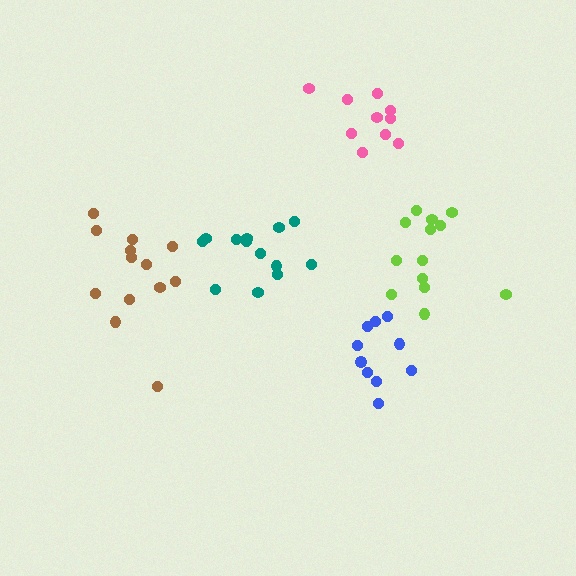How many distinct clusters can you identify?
There are 5 distinct clusters.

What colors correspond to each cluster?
The clusters are colored: blue, pink, teal, brown, lime.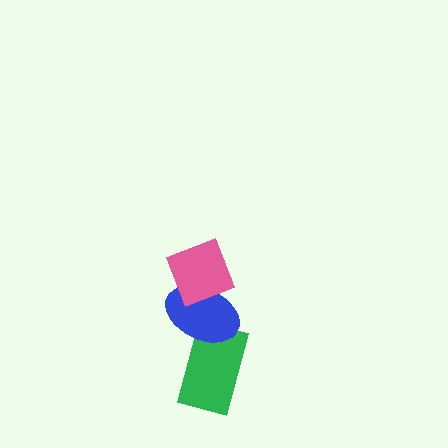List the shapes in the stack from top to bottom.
From top to bottom: the pink diamond, the blue ellipse, the green rectangle.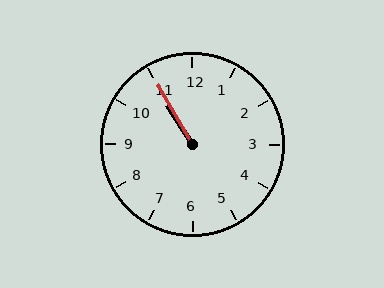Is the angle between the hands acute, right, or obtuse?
It is acute.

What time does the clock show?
10:55.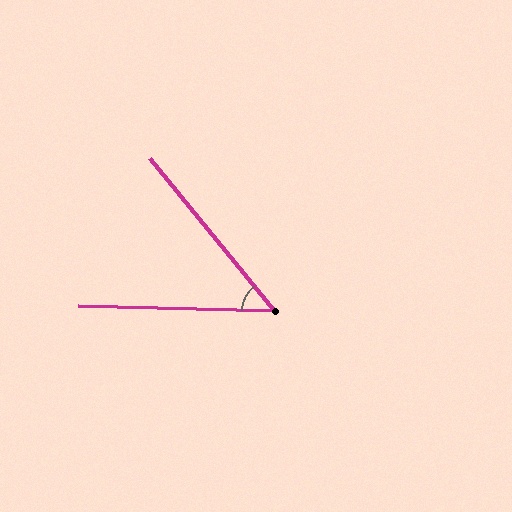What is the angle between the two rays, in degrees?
Approximately 49 degrees.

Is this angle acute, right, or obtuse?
It is acute.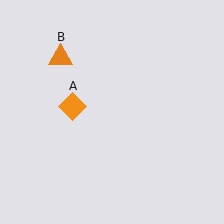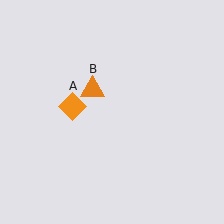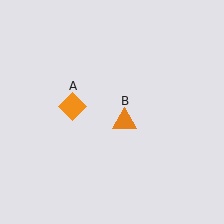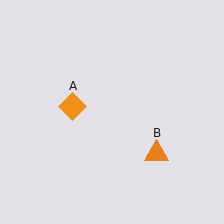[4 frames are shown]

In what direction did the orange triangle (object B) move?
The orange triangle (object B) moved down and to the right.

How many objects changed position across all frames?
1 object changed position: orange triangle (object B).